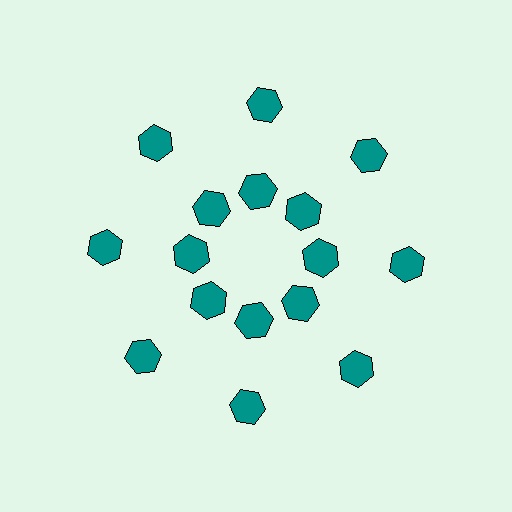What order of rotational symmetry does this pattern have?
This pattern has 8-fold rotational symmetry.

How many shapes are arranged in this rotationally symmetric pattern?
There are 16 shapes, arranged in 8 groups of 2.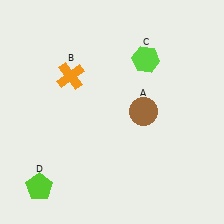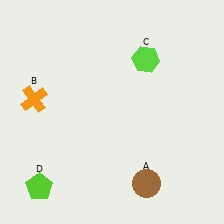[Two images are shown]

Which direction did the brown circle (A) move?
The brown circle (A) moved down.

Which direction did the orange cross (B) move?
The orange cross (B) moved left.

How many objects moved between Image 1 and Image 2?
2 objects moved between the two images.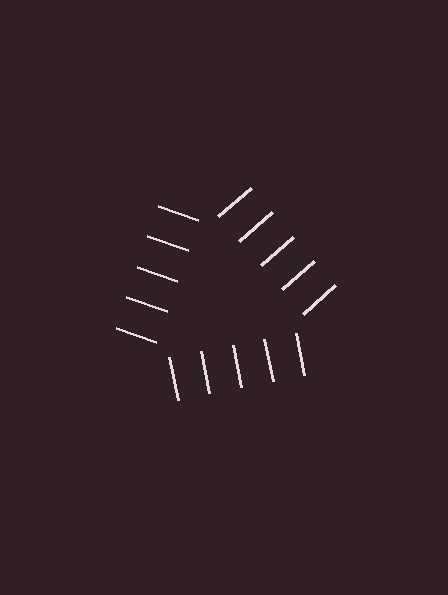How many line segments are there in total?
15 — 5 along each of the 3 edges.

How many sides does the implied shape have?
3 sides — the line-ends trace a triangle.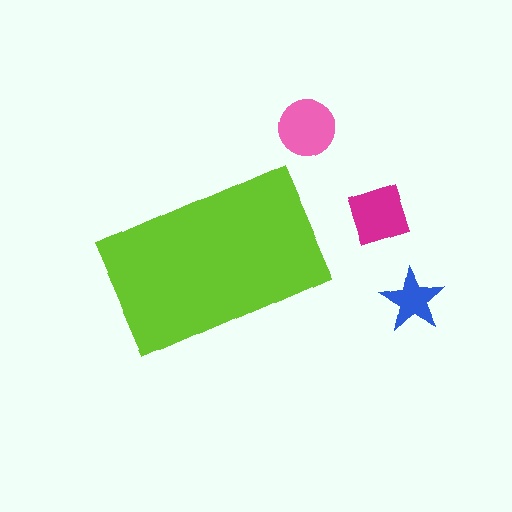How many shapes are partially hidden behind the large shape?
0 shapes are partially hidden.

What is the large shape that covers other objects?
A lime rectangle.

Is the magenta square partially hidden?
No, the magenta square is fully visible.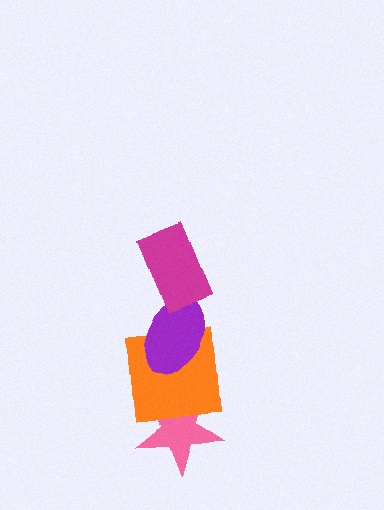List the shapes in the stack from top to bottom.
From top to bottom: the magenta rectangle, the purple ellipse, the orange square, the pink star.